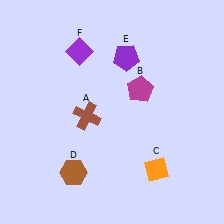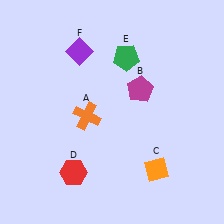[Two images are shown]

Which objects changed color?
A changed from brown to orange. D changed from brown to red. E changed from purple to green.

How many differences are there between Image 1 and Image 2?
There are 3 differences between the two images.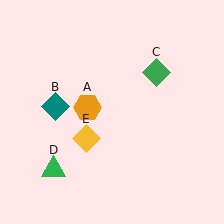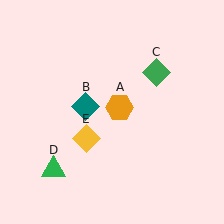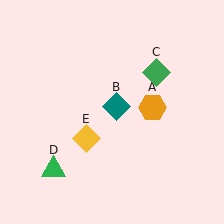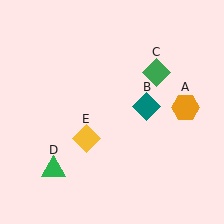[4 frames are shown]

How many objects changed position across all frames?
2 objects changed position: orange hexagon (object A), teal diamond (object B).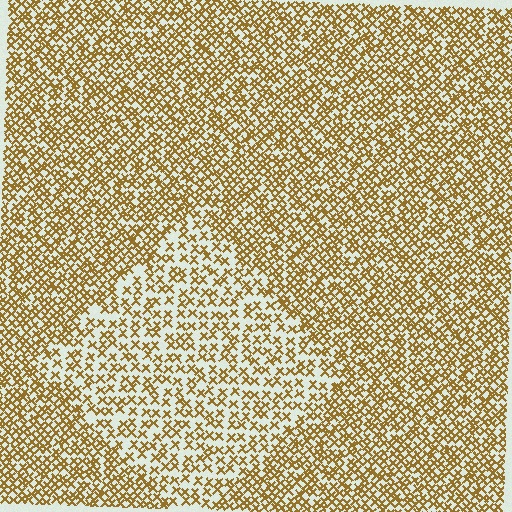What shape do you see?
I see a diamond.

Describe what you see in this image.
The image contains small brown elements arranged at two different densities. A diamond-shaped region is visible where the elements are less densely packed than the surrounding area.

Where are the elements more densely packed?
The elements are more densely packed outside the diamond boundary.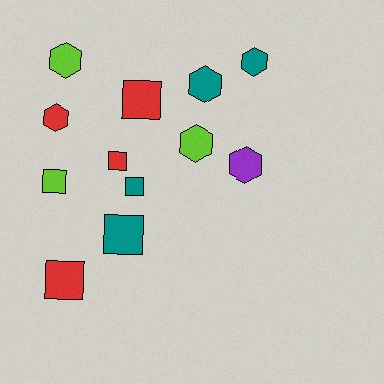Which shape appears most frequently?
Square, with 6 objects.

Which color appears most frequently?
Red, with 4 objects.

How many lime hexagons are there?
There are 2 lime hexagons.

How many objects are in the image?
There are 12 objects.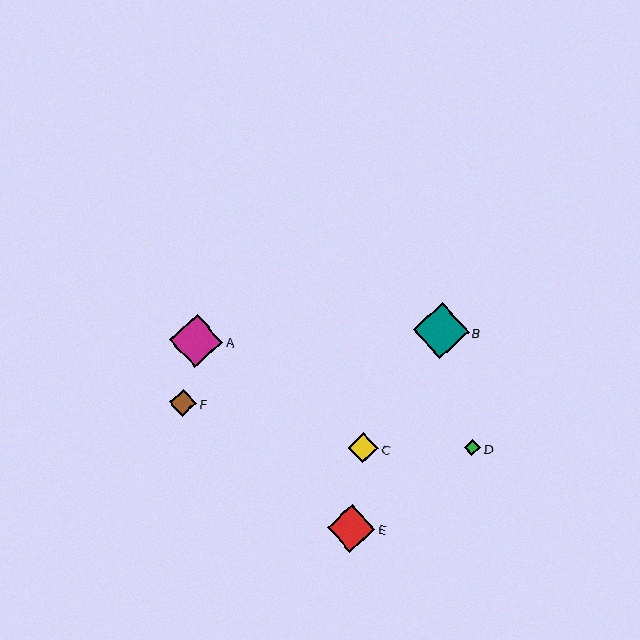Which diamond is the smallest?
Diamond D is the smallest with a size of approximately 16 pixels.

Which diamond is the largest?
Diamond B is the largest with a size of approximately 56 pixels.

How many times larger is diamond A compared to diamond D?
Diamond A is approximately 3.3 times the size of diamond D.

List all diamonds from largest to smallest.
From largest to smallest: B, A, E, C, F, D.